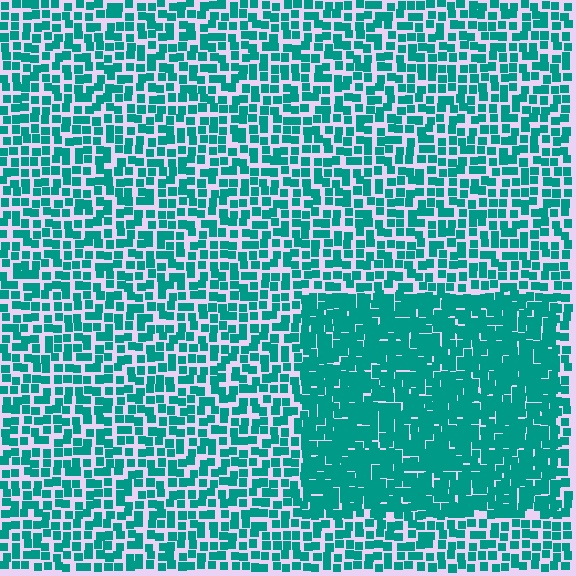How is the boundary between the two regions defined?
The boundary is defined by a change in element density (approximately 1.8x ratio). All elements are the same color, size, and shape.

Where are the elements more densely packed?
The elements are more densely packed inside the rectangle boundary.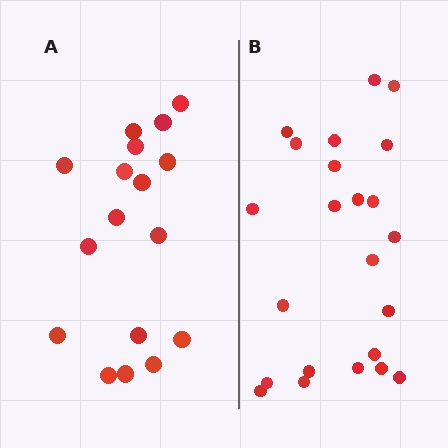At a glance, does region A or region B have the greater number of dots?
Region B (the right region) has more dots.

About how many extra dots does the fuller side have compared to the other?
Region B has about 6 more dots than region A.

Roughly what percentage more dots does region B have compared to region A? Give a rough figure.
About 35% more.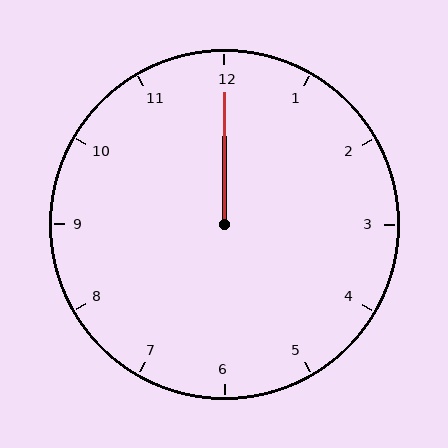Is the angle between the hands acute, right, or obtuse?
It is acute.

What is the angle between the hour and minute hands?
Approximately 0 degrees.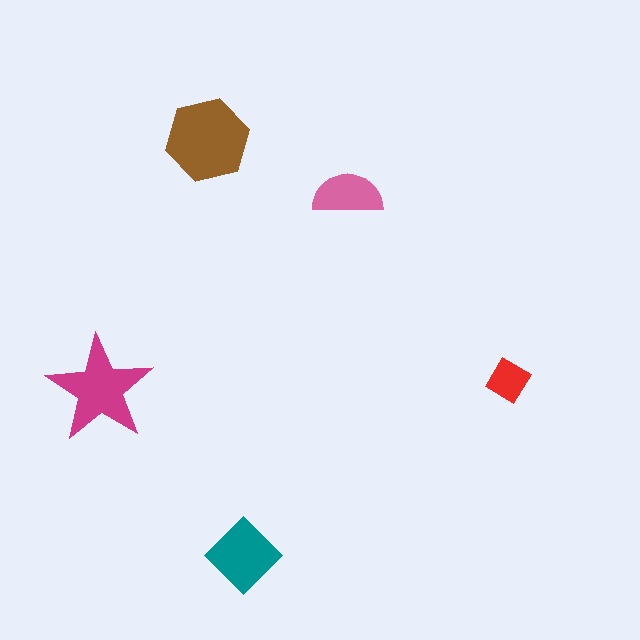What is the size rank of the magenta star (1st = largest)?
2nd.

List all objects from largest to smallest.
The brown hexagon, the magenta star, the teal diamond, the pink semicircle, the red diamond.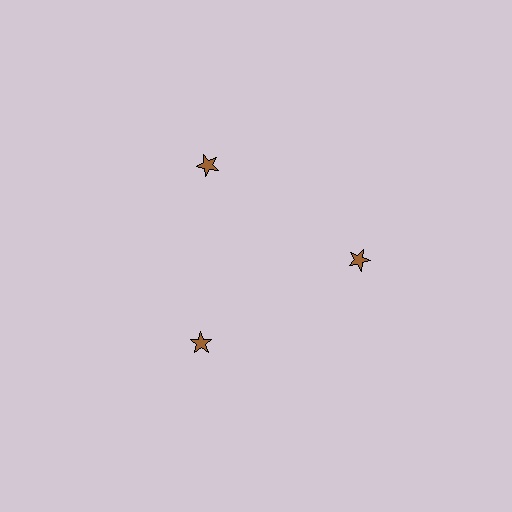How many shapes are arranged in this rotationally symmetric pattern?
There are 3 shapes, arranged in 3 groups of 1.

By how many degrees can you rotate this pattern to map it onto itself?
The pattern maps onto itself every 120 degrees of rotation.